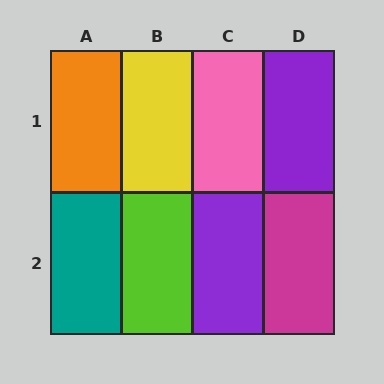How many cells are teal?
1 cell is teal.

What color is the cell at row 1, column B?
Yellow.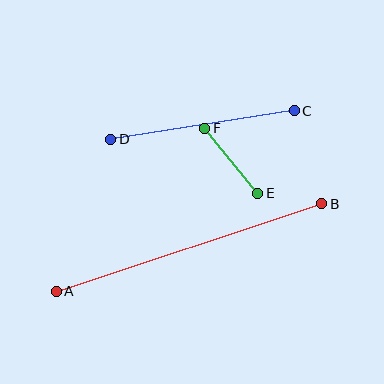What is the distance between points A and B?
The distance is approximately 279 pixels.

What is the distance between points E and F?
The distance is approximately 84 pixels.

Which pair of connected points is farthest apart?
Points A and B are farthest apart.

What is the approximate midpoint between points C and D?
The midpoint is at approximately (203, 125) pixels.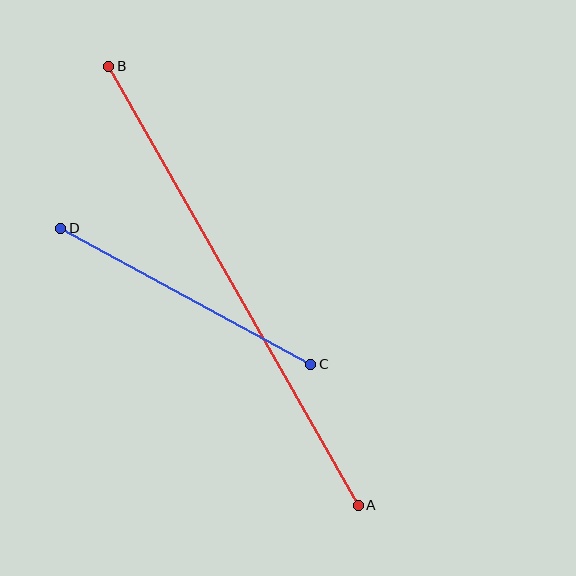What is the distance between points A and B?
The distance is approximately 505 pixels.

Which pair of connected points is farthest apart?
Points A and B are farthest apart.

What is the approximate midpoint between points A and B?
The midpoint is at approximately (233, 286) pixels.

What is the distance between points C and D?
The distance is approximately 284 pixels.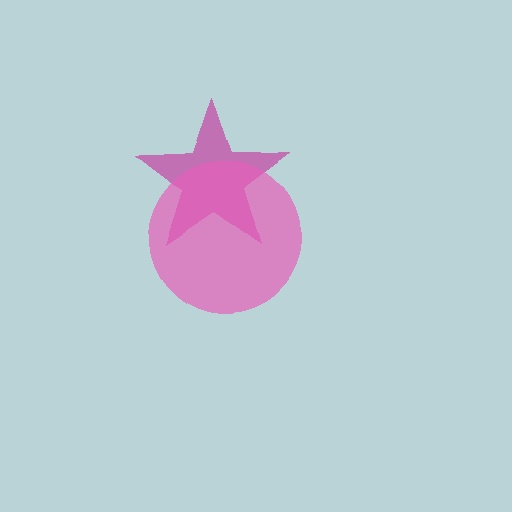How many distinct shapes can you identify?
There are 2 distinct shapes: a magenta star, a pink circle.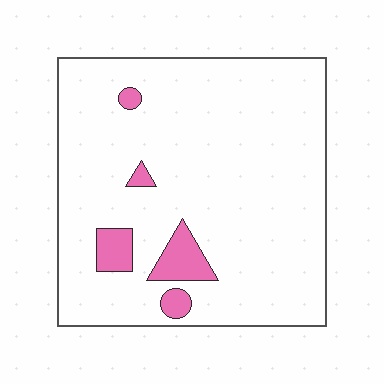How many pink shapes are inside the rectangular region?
5.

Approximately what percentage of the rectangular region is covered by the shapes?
Approximately 10%.